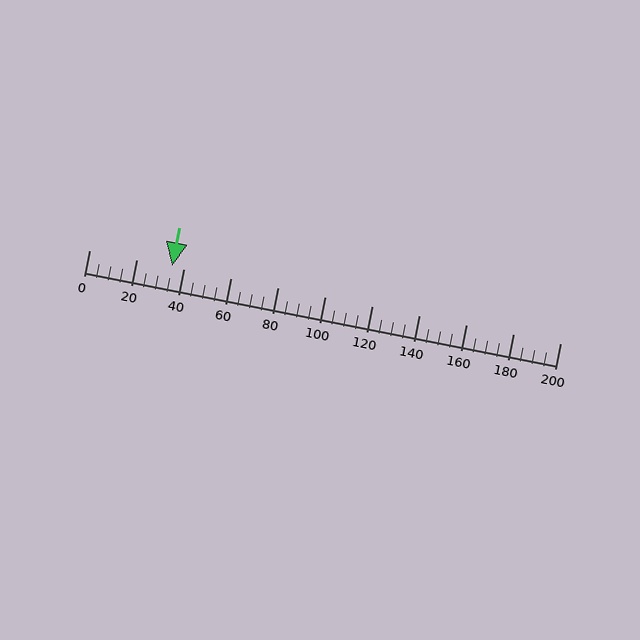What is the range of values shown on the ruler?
The ruler shows values from 0 to 200.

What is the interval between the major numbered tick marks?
The major tick marks are spaced 20 units apart.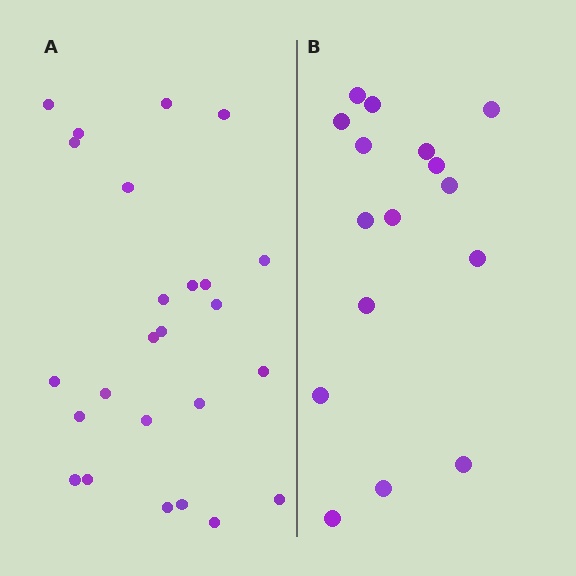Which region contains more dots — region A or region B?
Region A (the left region) has more dots.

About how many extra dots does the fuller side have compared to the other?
Region A has roughly 8 or so more dots than region B.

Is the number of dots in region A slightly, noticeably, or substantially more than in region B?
Region A has substantially more. The ratio is roughly 1.6 to 1.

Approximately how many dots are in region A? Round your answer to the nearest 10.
About 20 dots. (The exact count is 25, which rounds to 20.)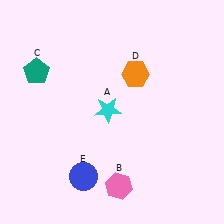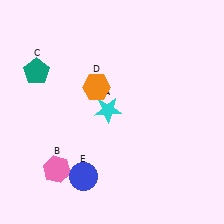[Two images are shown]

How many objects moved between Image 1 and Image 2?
2 objects moved between the two images.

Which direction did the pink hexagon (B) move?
The pink hexagon (B) moved left.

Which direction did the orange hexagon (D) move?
The orange hexagon (D) moved left.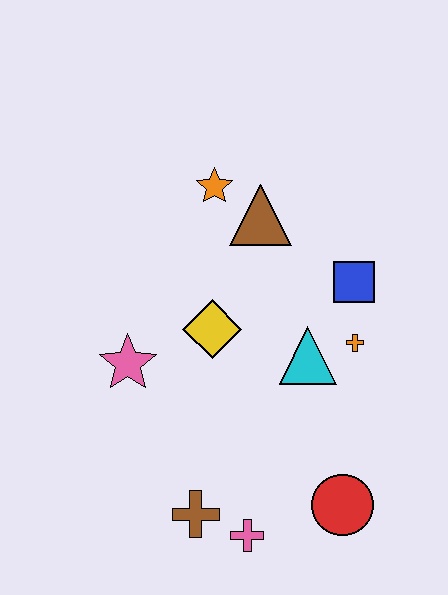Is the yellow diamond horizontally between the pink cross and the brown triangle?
No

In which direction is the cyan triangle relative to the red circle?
The cyan triangle is above the red circle.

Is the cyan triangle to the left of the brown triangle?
No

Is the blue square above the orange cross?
Yes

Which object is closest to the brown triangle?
The orange star is closest to the brown triangle.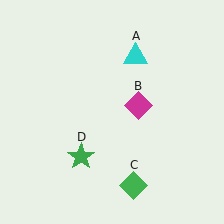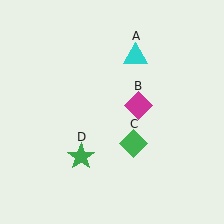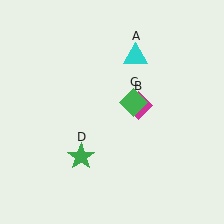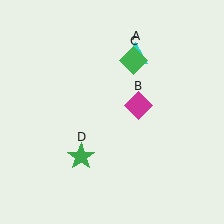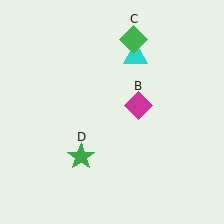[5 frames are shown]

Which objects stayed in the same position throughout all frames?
Cyan triangle (object A) and magenta diamond (object B) and green star (object D) remained stationary.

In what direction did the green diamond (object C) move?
The green diamond (object C) moved up.